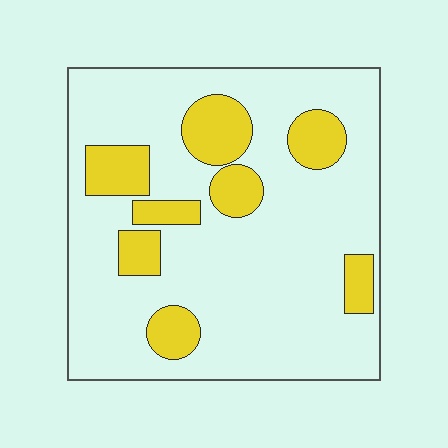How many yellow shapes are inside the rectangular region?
8.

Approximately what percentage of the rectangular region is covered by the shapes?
Approximately 20%.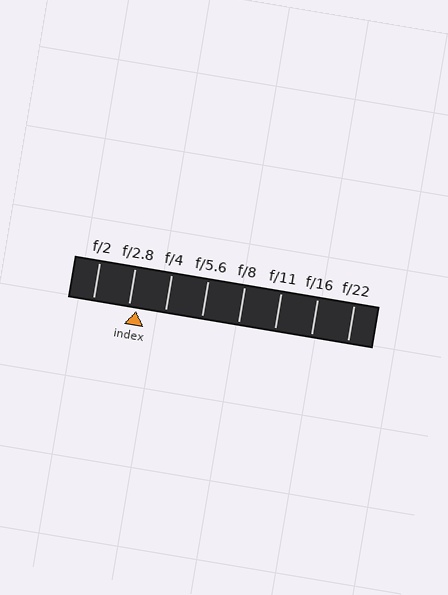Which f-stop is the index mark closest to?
The index mark is closest to f/2.8.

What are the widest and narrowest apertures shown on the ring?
The widest aperture shown is f/2 and the narrowest is f/22.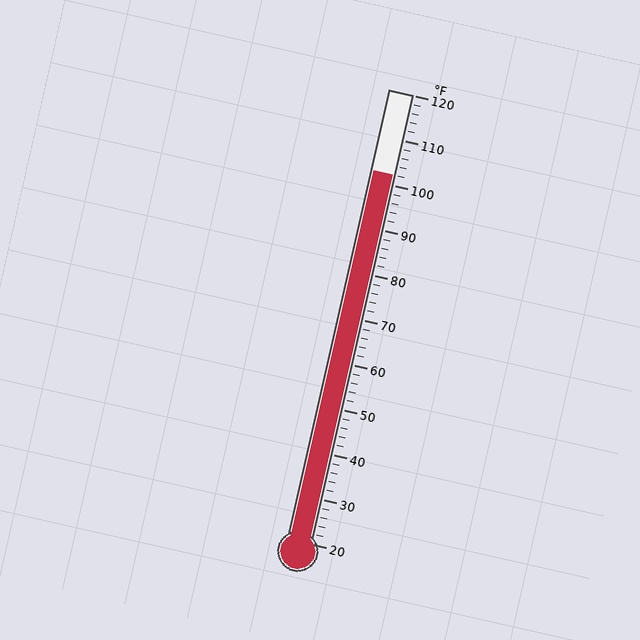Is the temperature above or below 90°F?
The temperature is above 90°F.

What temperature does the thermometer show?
The thermometer shows approximately 102°F.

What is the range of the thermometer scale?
The thermometer scale ranges from 20°F to 120°F.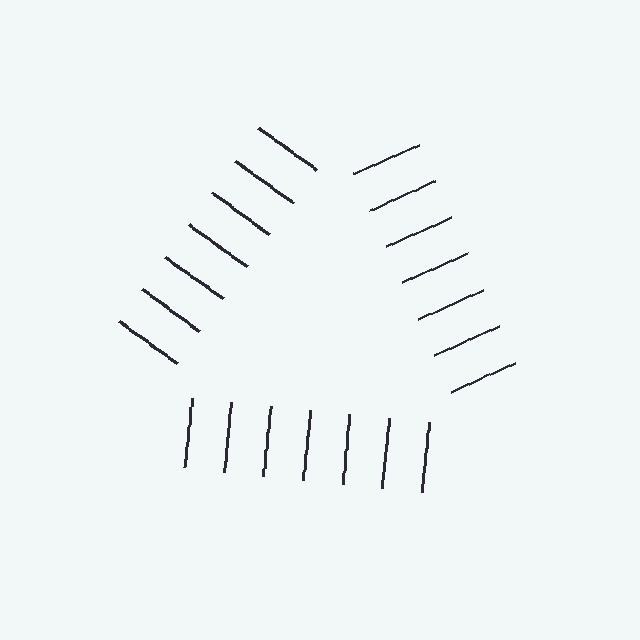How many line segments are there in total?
21 — 7 along each of the 3 edges.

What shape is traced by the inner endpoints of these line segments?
An illusory triangle — the line segments terminate on its edges but no continuous stroke is drawn.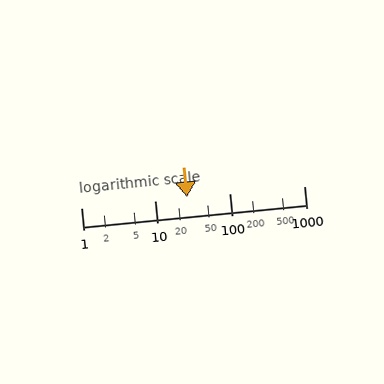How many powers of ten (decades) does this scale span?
The scale spans 3 decades, from 1 to 1000.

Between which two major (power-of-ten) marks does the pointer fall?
The pointer is between 10 and 100.